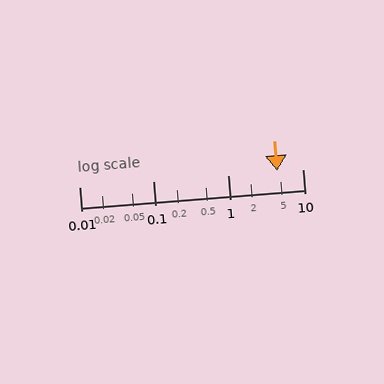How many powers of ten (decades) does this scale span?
The scale spans 3 decades, from 0.01 to 10.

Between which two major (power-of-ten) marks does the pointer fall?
The pointer is between 1 and 10.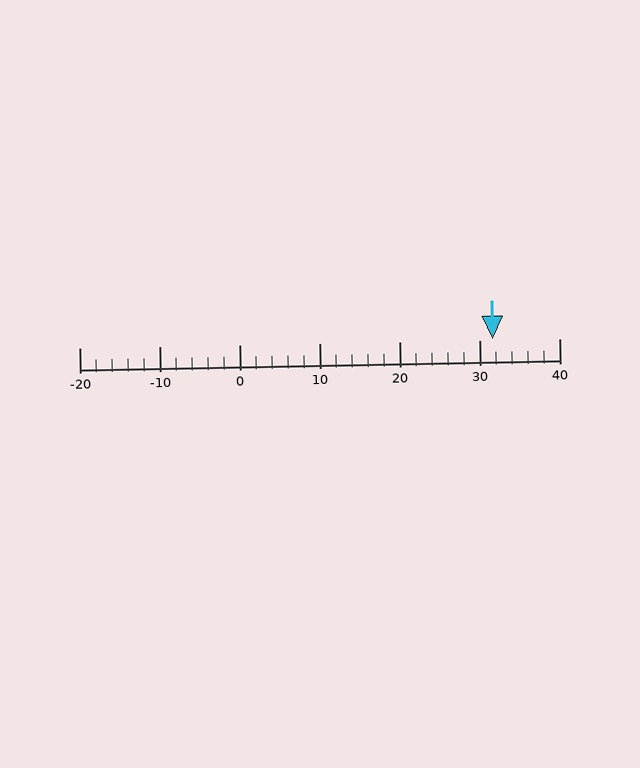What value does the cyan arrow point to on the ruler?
The cyan arrow points to approximately 32.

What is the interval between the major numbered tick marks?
The major tick marks are spaced 10 units apart.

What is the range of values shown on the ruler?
The ruler shows values from -20 to 40.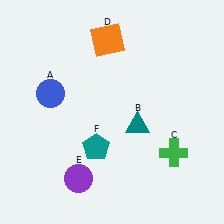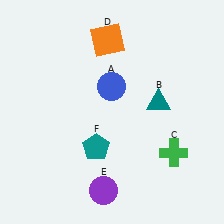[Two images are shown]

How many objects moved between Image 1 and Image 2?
3 objects moved between the two images.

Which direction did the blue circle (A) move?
The blue circle (A) moved right.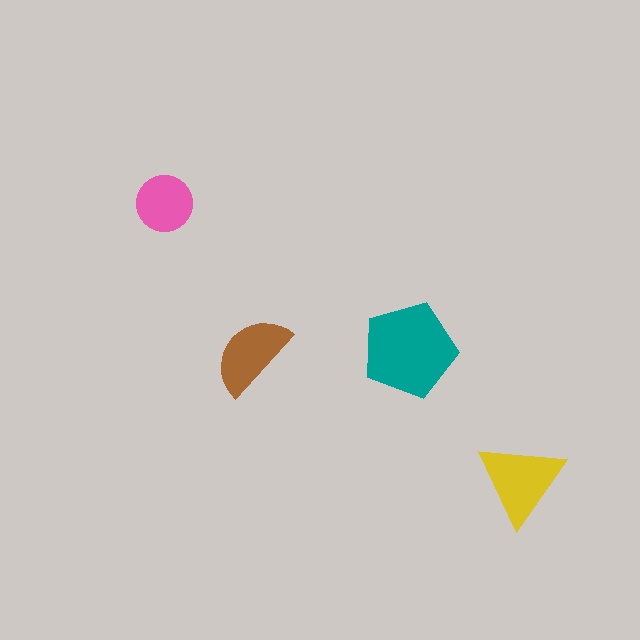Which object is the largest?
The teal pentagon.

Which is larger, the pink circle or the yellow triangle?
The yellow triangle.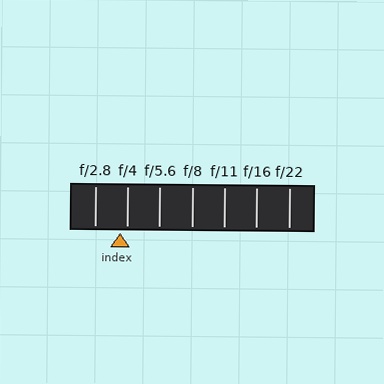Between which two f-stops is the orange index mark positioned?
The index mark is between f/2.8 and f/4.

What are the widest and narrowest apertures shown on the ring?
The widest aperture shown is f/2.8 and the narrowest is f/22.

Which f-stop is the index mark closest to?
The index mark is closest to f/4.